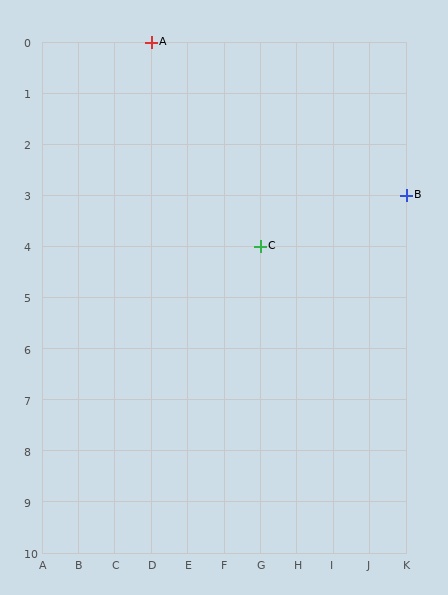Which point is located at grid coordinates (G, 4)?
Point C is at (G, 4).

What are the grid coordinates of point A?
Point A is at grid coordinates (D, 0).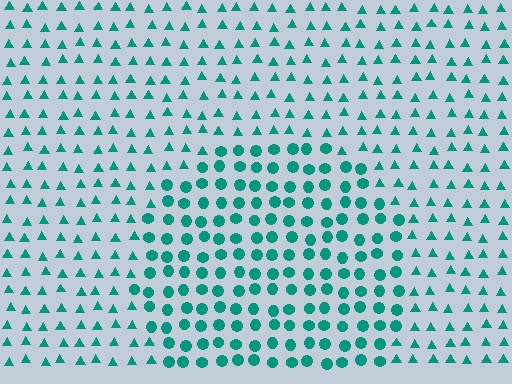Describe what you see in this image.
The image is filled with small teal elements arranged in a uniform grid. A circle-shaped region contains circles, while the surrounding area contains triangles. The boundary is defined purely by the change in element shape.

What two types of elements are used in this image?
The image uses circles inside the circle region and triangles outside it.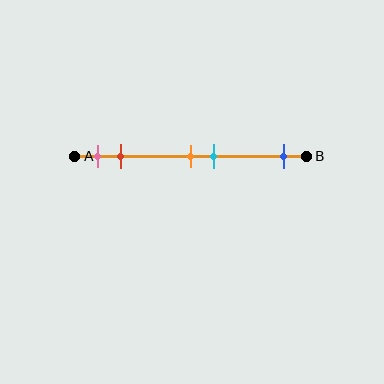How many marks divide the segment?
There are 5 marks dividing the segment.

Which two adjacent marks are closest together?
The orange and cyan marks are the closest adjacent pair.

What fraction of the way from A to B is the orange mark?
The orange mark is approximately 50% (0.5) of the way from A to B.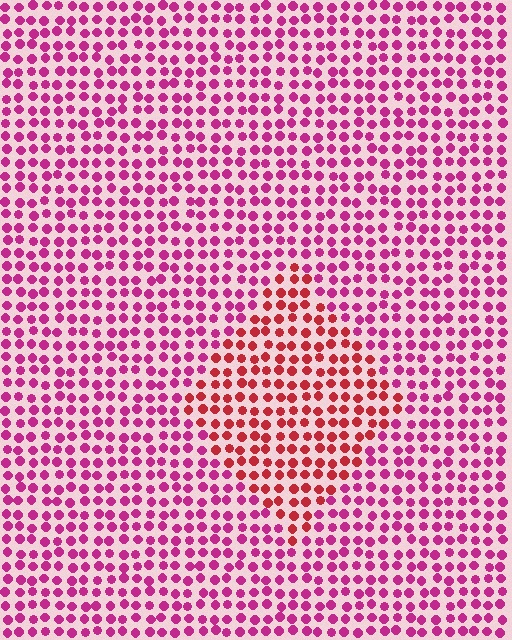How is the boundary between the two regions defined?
The boundary is defined purely by a slight shift in hue (about 34 degrees). Spacing, size, and orientation are identical on both sides.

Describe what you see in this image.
The image is filled with small magenta elements in a uniform arrangement. A diamond-shaped region is visible where the elements are tinted to a slightly different hue, forming a subtle color boundary.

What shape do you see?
I see a diamond.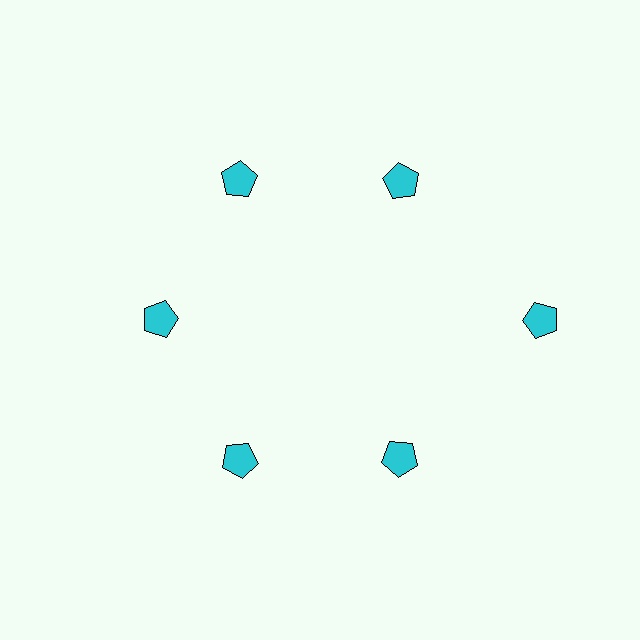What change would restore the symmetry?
The symmetry would be restored by moving it inward, back onto the ring so that all 6 pentagons sit at equal angles and equal distance from the center.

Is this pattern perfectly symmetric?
No. The 6 cyan pentagons are arranged in a ring, but one element near the 3 o'clock position is pushed outward from the center, breaking the 6-fold rotational symmetry.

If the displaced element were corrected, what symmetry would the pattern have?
It would have 6-fold rotational symmetry — the pattern would map onto itself every 60 degrees.